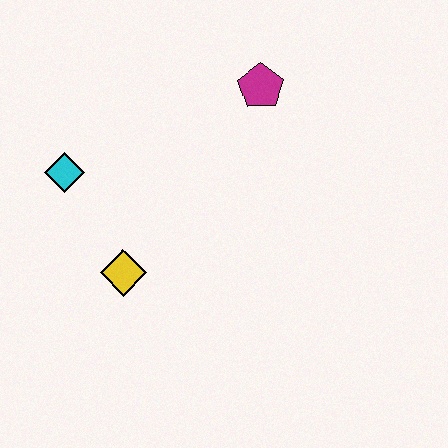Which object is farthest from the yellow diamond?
The magenta pentagon is farthest from the yellow diamond.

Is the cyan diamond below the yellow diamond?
No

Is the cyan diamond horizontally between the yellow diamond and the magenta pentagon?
No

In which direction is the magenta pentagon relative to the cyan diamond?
The magenta pentagon is to the right of the cyan diamond.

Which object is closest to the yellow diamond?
The cyan diamond is closest to the yellow diamond.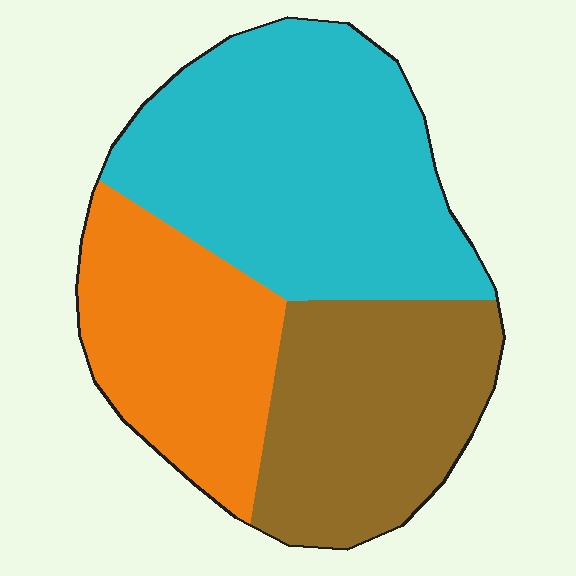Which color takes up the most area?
Cyan, at roughly 45%.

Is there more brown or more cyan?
Cyan.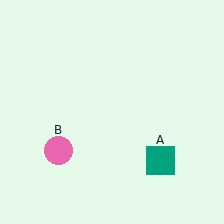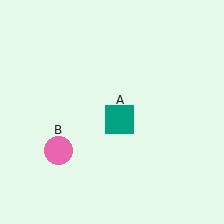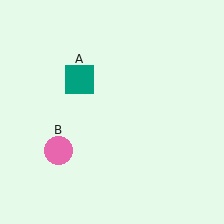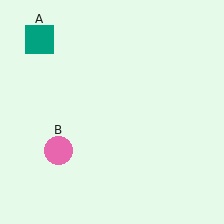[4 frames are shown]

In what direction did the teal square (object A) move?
The teal square (object A) moved up and to the left.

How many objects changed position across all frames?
1 object changed position: teal square (object A).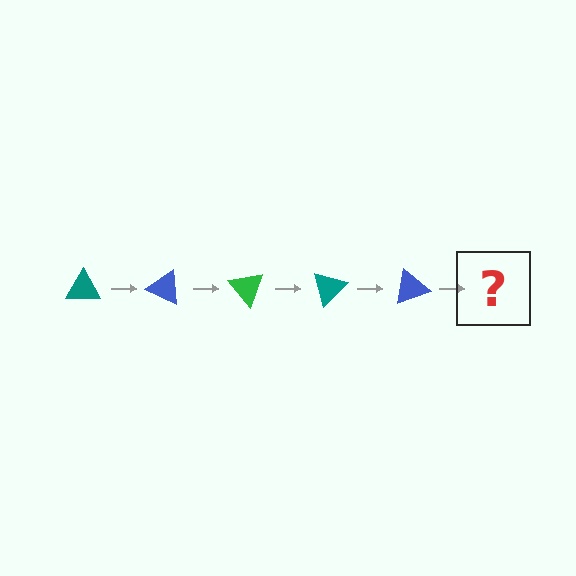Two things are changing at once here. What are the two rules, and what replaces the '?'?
The two rules are that it rotates 25 degrees each step and the color cycles through teal, blue, and green. The '?' should be a green triangle, rotated 125 degrees from the start.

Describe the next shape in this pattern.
It should be a green triangle, rotated 125 degrees from the start.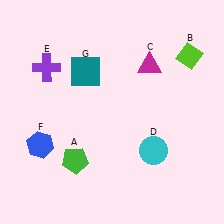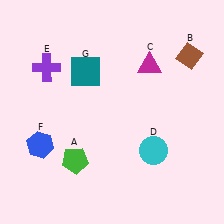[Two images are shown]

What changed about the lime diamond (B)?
In Image 1, B is lime. In Image 2, it changed to brown.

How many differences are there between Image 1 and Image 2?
There is 1 difference between the two images.